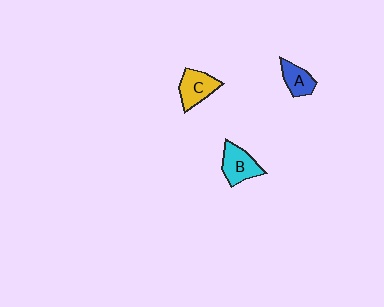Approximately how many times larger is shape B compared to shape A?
Approximately 1.4 times.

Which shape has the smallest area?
Shape A (blue).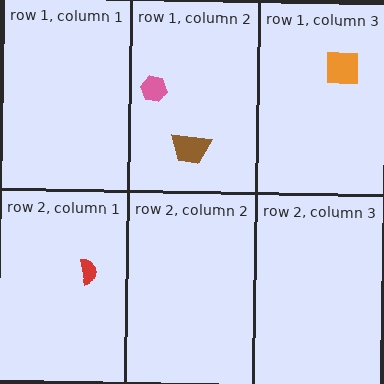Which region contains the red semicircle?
The row 2, column 1 region.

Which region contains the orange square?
The row 1, column 3 region.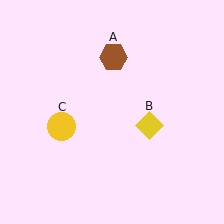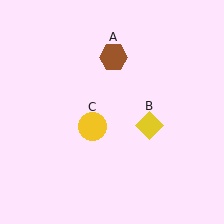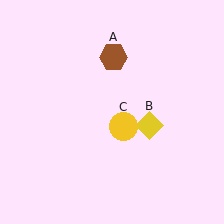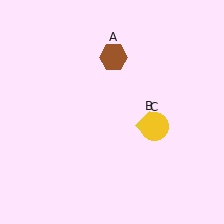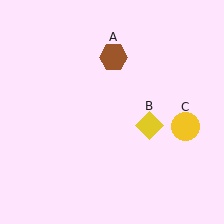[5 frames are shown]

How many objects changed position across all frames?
1 object changed position: yellow circle (object C).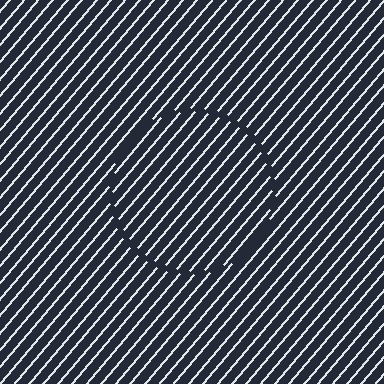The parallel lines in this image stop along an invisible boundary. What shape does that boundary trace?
An illusory circle. The interior of the shape contains the same grating, shifted by half a period — the contour is defined by the phase discontinuity where line-ends from the inner and outer gratings abut.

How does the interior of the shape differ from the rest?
The interior of the shape contains the same grating, shifted by half a period — the contour is defined by the phase discontinuity where line-ends from the inner and outer gratings abut.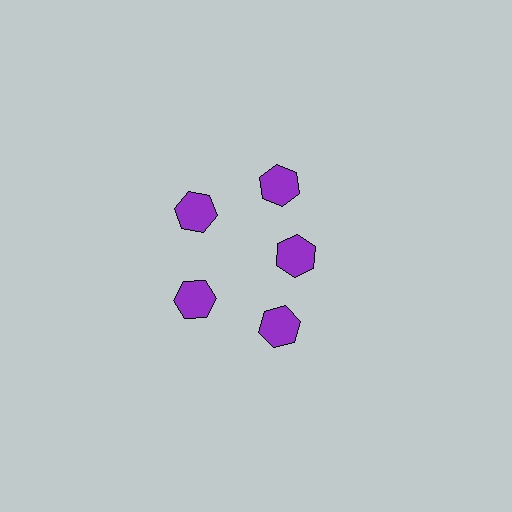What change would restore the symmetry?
The symmetry would be restored by moving it outward, back onto the ring so that all 5 hexagons sit at equal angles and equal distance from the center.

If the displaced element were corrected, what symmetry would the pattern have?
It would have 5-fold rotational symmetry — the pattern would map onto itself every 72 degrees.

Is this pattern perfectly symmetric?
No. The 5 purple hexagons are arranged in a ring, but one element near the 3 o'clock position is pulled inward toward the center, breaking the 5-fold rotational symmetry.